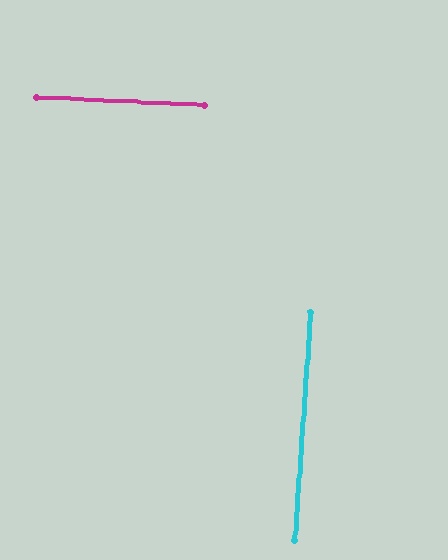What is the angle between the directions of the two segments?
Approximately 89 degrees.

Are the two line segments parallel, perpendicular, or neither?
Perpendicular — they meet at approximately 89°.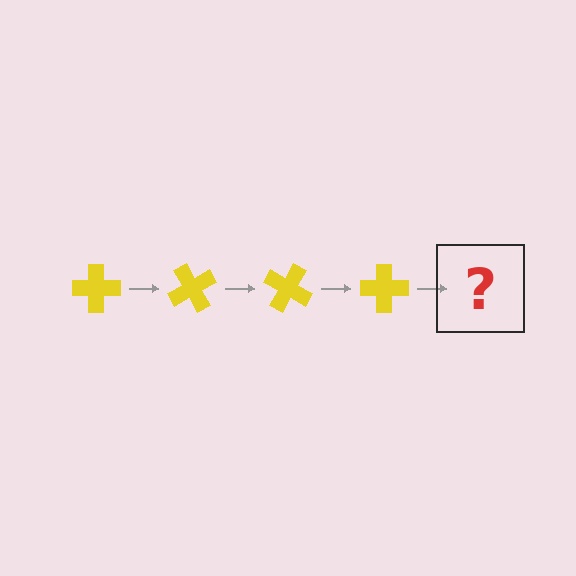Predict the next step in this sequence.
The next step is a yellow cross rotated 240 degrees.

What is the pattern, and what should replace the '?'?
The pattern is that the cross rotates 60 degrees each step. The '?' should be a yellow cross rotated 240 degrees.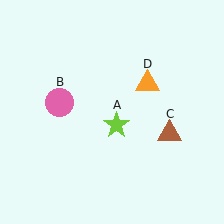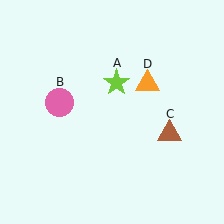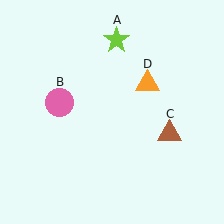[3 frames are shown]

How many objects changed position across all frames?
1 object changed position: lime star (object A).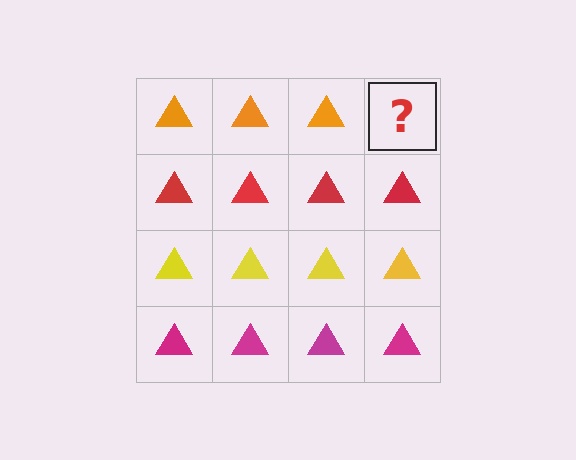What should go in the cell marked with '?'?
The missing cell should contain an orange triangle.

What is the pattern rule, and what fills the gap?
The rule is that each row has a consistent color. The gap should be filled with an orange triangle.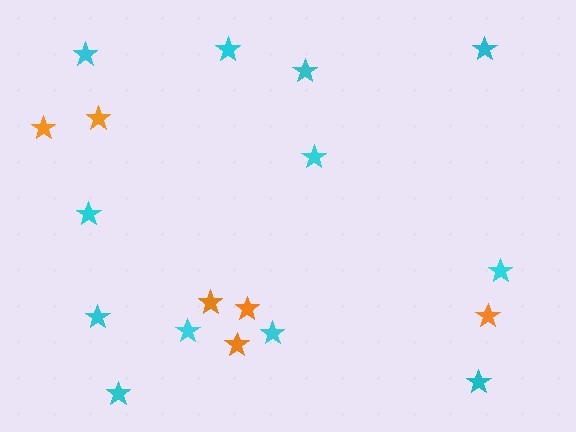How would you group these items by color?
There are 2 groups: one group of cyan stars (12) and one group of orange stars (6).